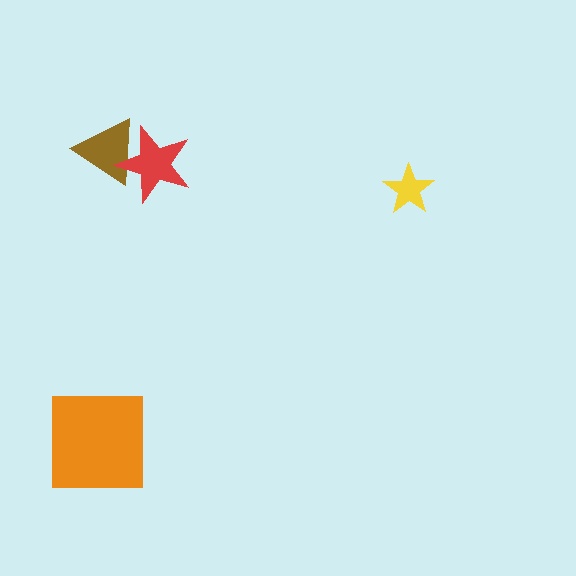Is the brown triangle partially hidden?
Yes, it is partially covered by another shape.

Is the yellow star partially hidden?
No, no other shape covers it.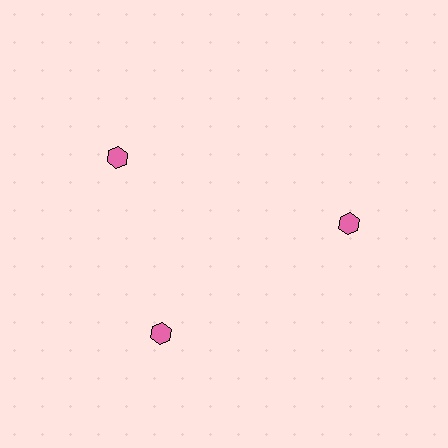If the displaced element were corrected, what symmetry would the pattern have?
It would have 3-fold rotational symmetry — the pattern would map onto itself every 120 degrees.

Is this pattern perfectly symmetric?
No. The 3 pink hexagons are arranged in a ring, but one element near the 11 o'clock position is rotated out of alignment along the ring, breaking the 3-fold rotational symmetry.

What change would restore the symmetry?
The symmetry would be restored by rotating it back into even spacing with its neighbors so that all 3 hexagons sit at equal angles and equal distance from the center.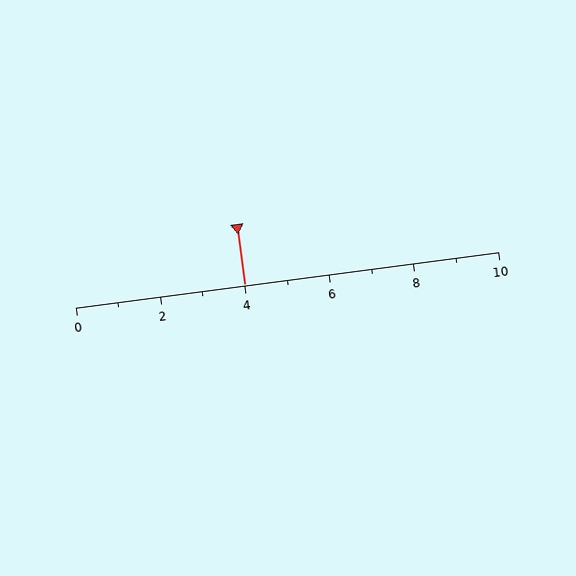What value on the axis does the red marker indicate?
The marker indicates approximately 4.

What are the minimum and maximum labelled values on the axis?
The axis runs from 0 to 10.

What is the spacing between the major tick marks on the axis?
The major ticks are spaced 2 apart.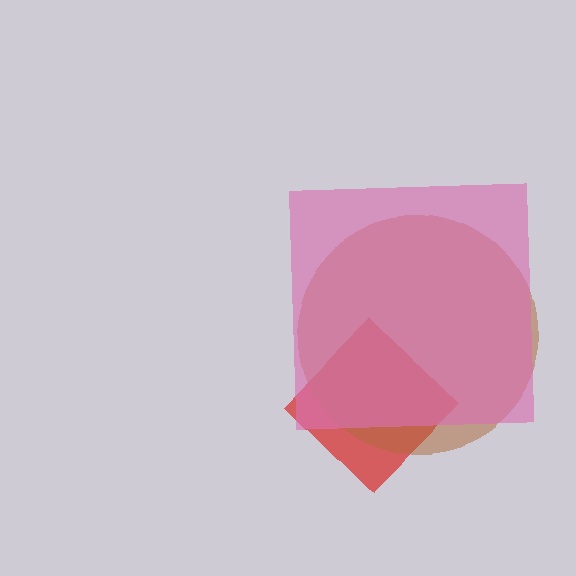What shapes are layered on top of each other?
The layered shapes are: a red diamond, a brown circle, a pink square.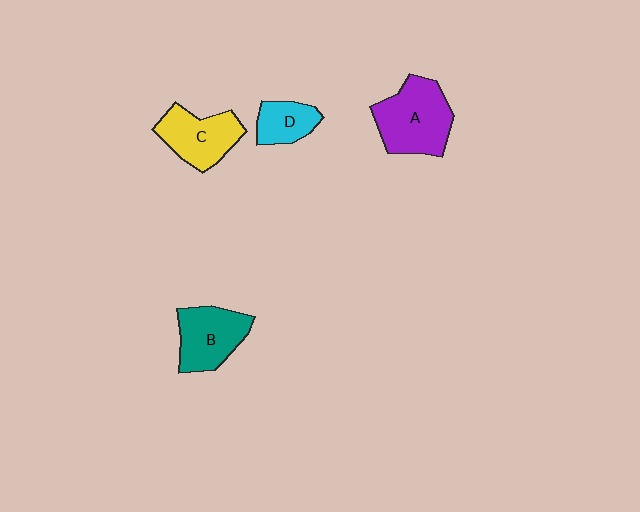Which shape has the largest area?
Shape A (purple).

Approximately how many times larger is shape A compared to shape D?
Approximately 2.1 times.